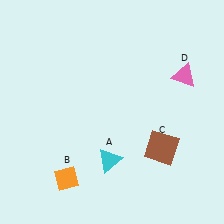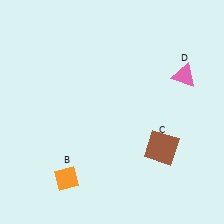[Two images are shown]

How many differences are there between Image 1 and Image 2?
There is 1 difference between the two images.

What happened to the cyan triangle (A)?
The cyan triangle (A) was removed in Image 2. It was in the bottom-left area of Image 1.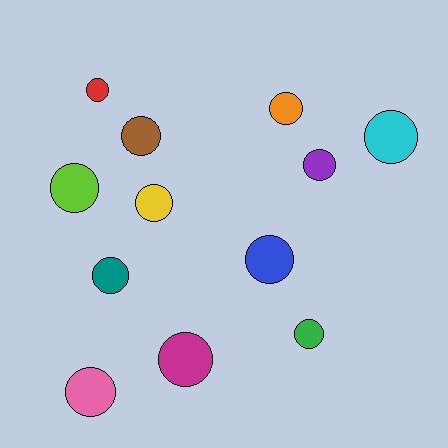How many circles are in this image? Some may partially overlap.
There are 12 circles.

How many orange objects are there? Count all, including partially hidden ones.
There is 1 orange object.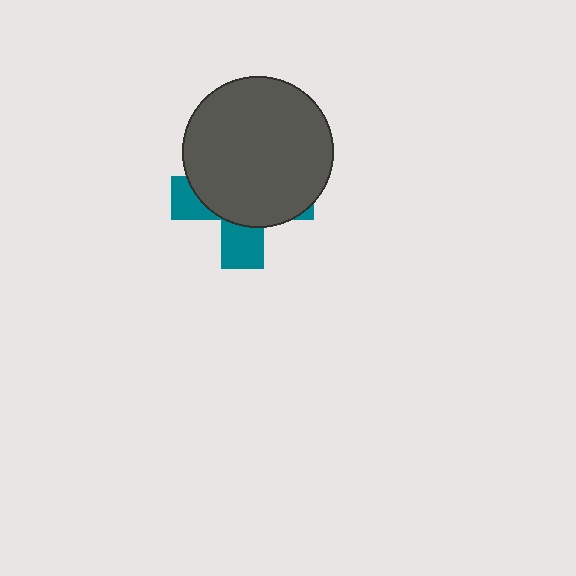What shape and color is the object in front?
The object in front is a dark gray circle.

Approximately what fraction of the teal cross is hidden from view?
Roughly 69% of the teal cross is hidden behind the dark gray circle.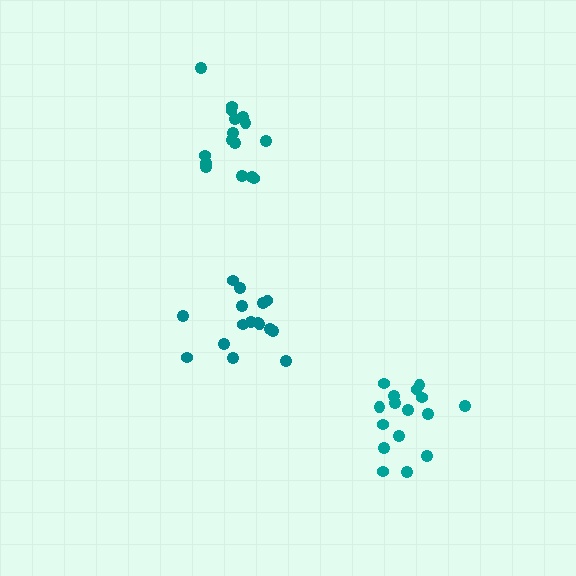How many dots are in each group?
Group 1: 16 dots, Group 2: 16 dots, Group 3: 16 dots (48 total).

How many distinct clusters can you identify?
There are 3 distinct clusters.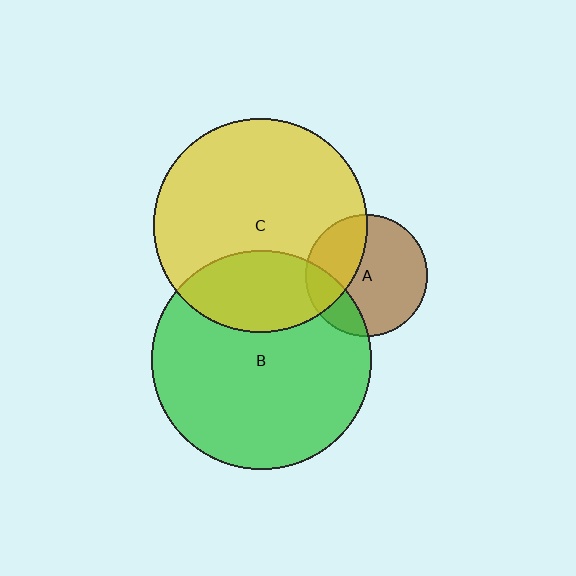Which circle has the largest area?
Circle B (green).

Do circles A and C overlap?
Yes.